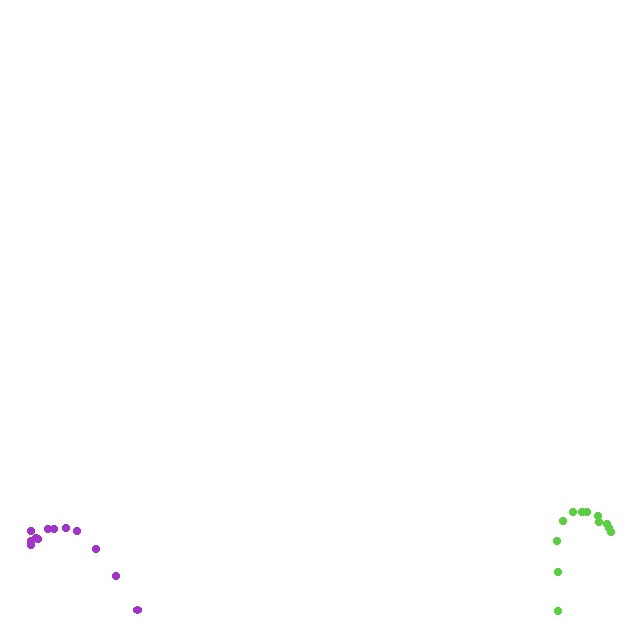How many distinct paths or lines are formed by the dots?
There are 2 distinct paths.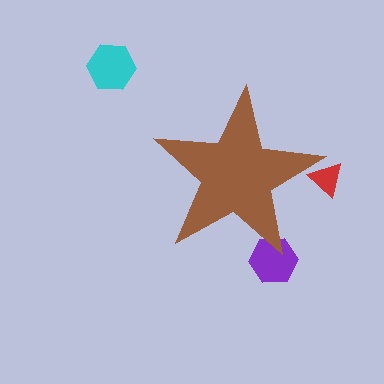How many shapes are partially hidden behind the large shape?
2 shapes are partially hidden.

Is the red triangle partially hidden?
Yes, the red triangle is partially hidden behind the brown star.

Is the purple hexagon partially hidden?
Yes, the purple hexagon is partially hidden behind the brown star.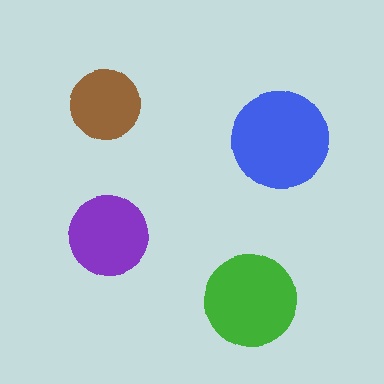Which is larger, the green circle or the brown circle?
The green one.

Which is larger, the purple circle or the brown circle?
The purple one.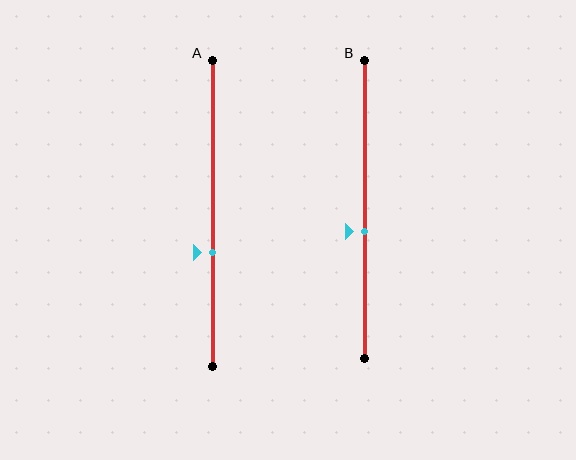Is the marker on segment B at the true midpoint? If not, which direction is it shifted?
No, the marker on segment B is shifted downward by about 8% of the segment length.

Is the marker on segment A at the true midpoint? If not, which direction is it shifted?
No, the marker on segment A is shifted downward by about 13% of the segment length.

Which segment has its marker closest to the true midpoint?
Segment B has its marker closest to the true midpoint.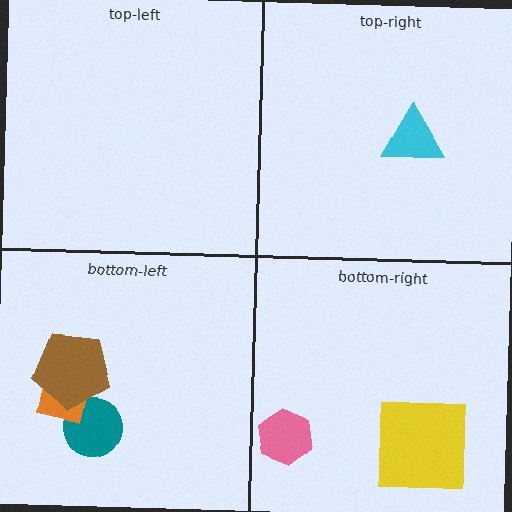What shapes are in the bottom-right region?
The pink hexagon, the yellow square.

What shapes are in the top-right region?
The cyan triangle.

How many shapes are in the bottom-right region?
2.